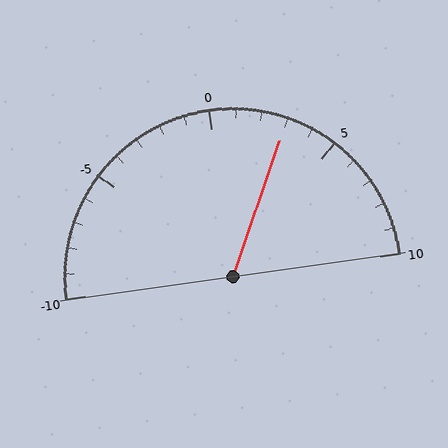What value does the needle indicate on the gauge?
The needle indicates approximately 3.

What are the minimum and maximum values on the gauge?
The gauge ranges from -10 to 10.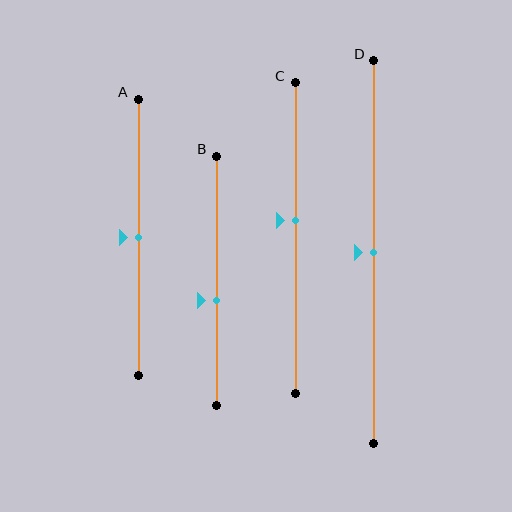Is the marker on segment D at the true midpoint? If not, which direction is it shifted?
Yes, the marker on segment D is at the true midpoint.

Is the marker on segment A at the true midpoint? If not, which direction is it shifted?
Yes, the marker on segment A is at the true midpoint.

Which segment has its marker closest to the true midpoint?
Segment A has its marker closest to the true midpoint.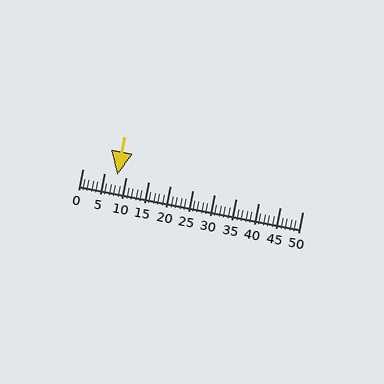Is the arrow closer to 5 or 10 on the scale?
The arrow is closer to 10.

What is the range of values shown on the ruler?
The ruler shows values from 0 to 50.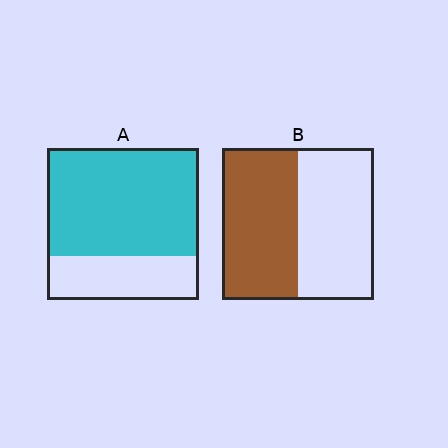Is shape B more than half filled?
Roughly half.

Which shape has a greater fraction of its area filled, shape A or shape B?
Shape A.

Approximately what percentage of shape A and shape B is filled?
A is approximately 70% and B is approximately 50%.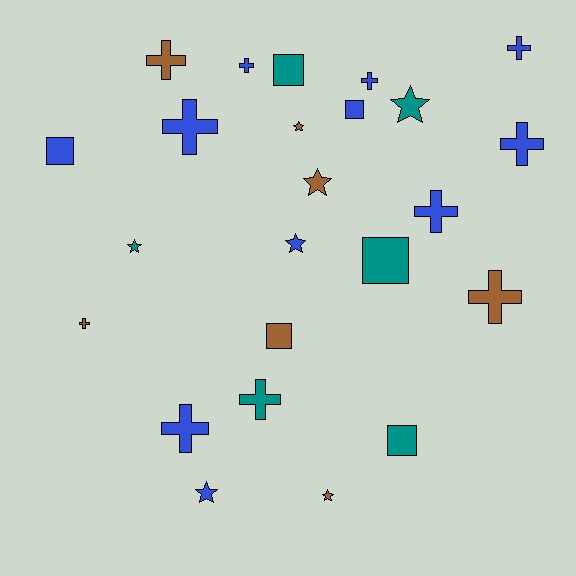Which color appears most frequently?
Blue, with 11 objects.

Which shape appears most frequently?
Cross, with 11 objects.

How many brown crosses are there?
There are 3 brown crosses.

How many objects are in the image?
There are 24 objects.